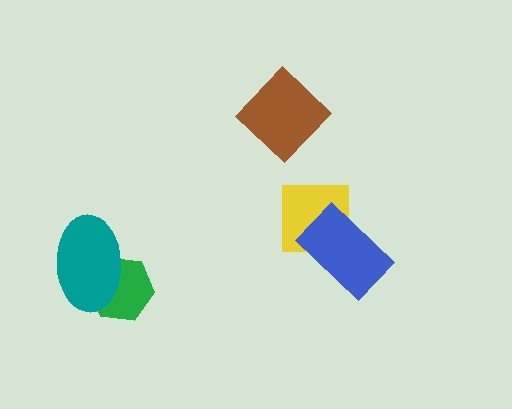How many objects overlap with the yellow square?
1 object overlaps with the yellow square.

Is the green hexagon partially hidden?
Yes, it is partially covered by another shape.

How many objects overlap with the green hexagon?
1 object overlaps with the green hexagon.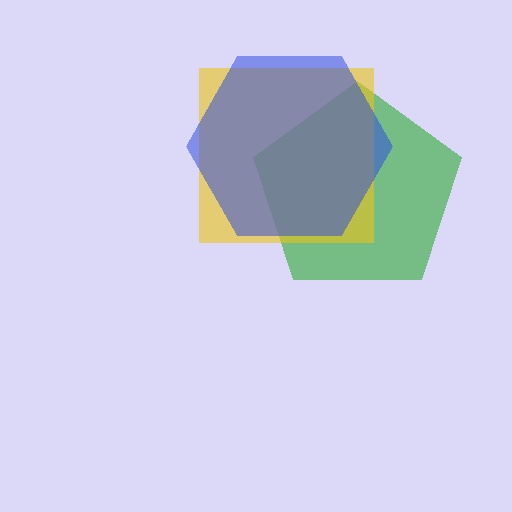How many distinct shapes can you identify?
There are 3 distinct shapes: a green pentagon, a yellow square, a blue hexagon.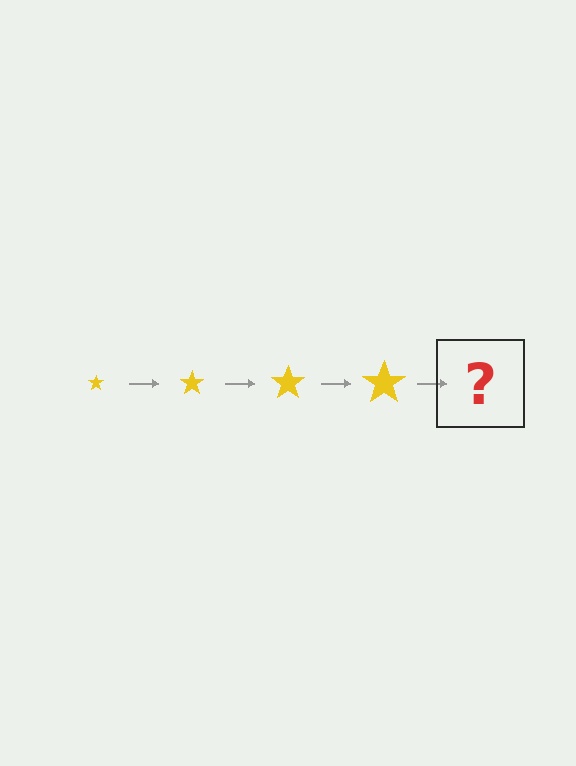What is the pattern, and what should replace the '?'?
The pattern is that the star gets progressively larger each step. The '?' should be a yellow star, larger than the previous one.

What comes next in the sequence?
The next element should be a yellow star, larger than the previous one.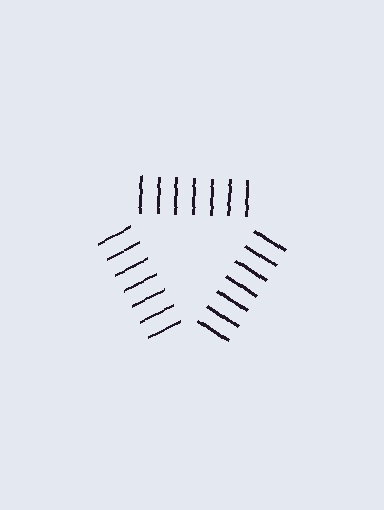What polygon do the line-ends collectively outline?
An illusory triangle — the line segments terminate on its edges but no continuous stroke is drawn.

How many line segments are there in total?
21 — 7 along each of the 3 edges.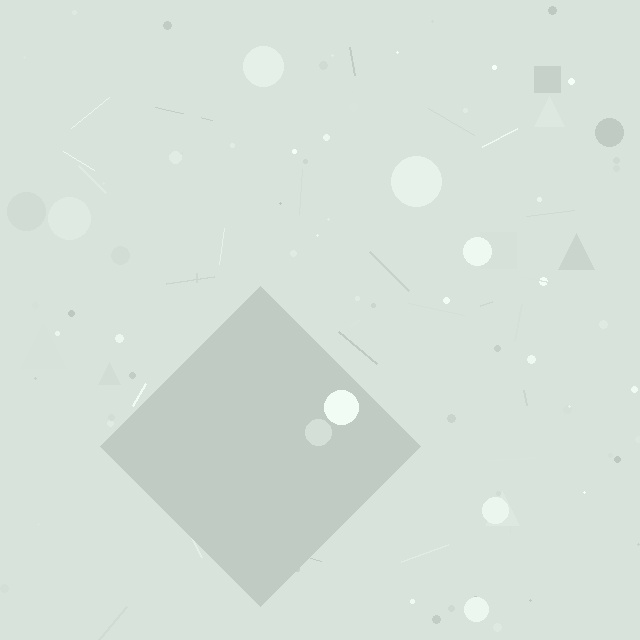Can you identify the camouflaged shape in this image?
The camouflaged shape is a diamond.